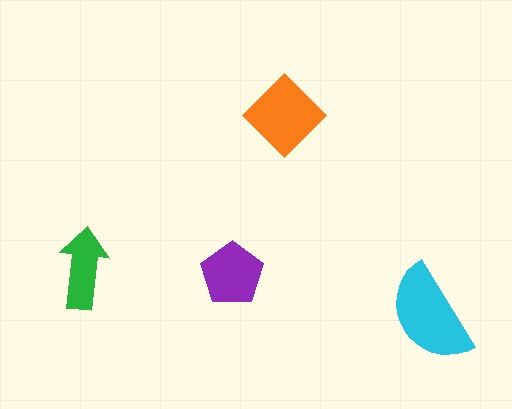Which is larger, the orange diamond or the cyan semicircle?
The cyan semicircle.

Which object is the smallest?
The green arrow.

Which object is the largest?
The cyan semicircle.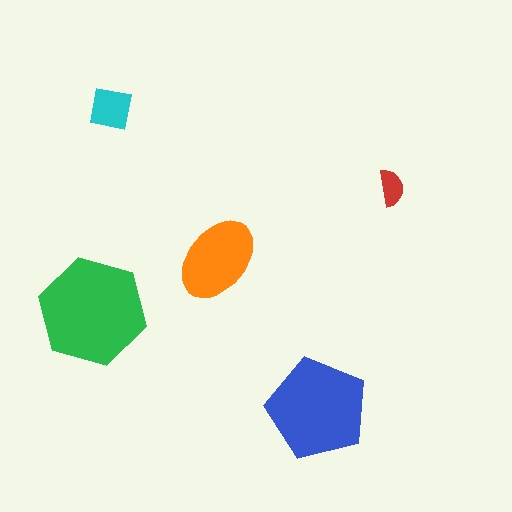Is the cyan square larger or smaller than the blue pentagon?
Smaller.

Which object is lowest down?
The blue pentagon is bottommost.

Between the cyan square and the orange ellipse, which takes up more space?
The orange ellipse.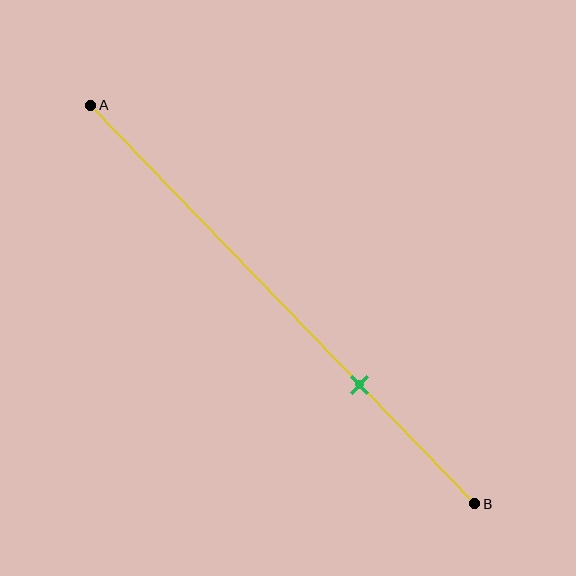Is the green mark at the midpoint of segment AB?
No, the mark is at about 70% from A, not at the 50% midpoint.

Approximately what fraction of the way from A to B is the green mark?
The green mark is approximately 70% of the way from A to B.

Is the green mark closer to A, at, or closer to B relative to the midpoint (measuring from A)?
The green mark is closer to point B than the midpoint of segment AB.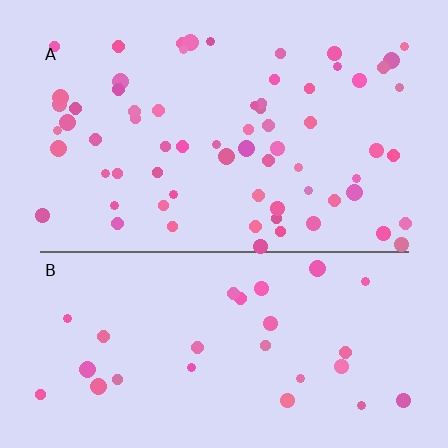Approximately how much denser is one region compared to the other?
Approximately 2.4× — region A over region B.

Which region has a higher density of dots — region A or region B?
A (the top).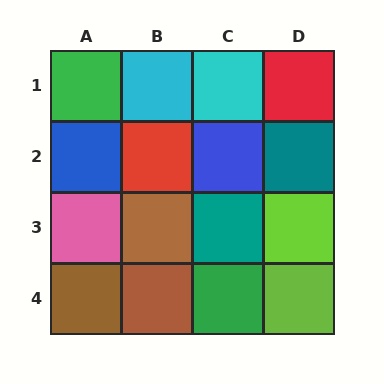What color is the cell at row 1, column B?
Cyan.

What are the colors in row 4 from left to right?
Brown, brown, green, lime.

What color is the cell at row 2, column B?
Red.